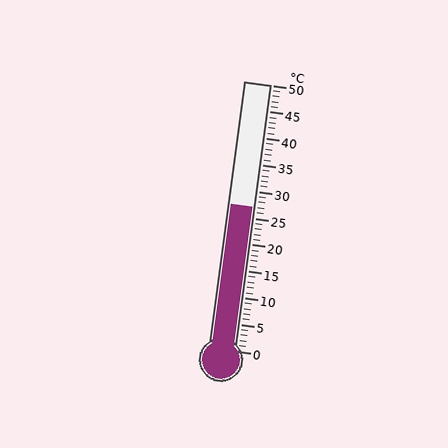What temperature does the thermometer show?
The thermometer shows approximately 27°C.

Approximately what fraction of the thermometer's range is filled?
The thermometer is filled to approximately 55% of its range.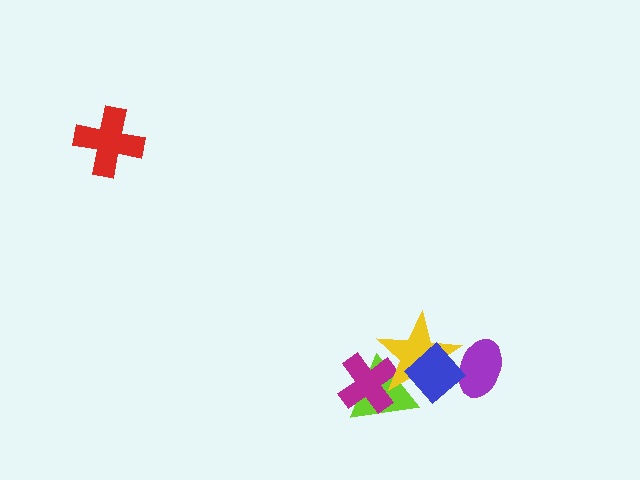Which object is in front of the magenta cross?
The yellow star is in front of the magenta cross.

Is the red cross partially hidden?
No, no other shape covers it.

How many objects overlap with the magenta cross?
2 objects overlap with the magenta cross.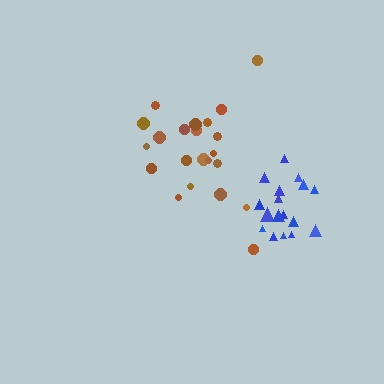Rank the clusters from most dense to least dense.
blue, brown.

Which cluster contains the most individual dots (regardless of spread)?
Brown (22).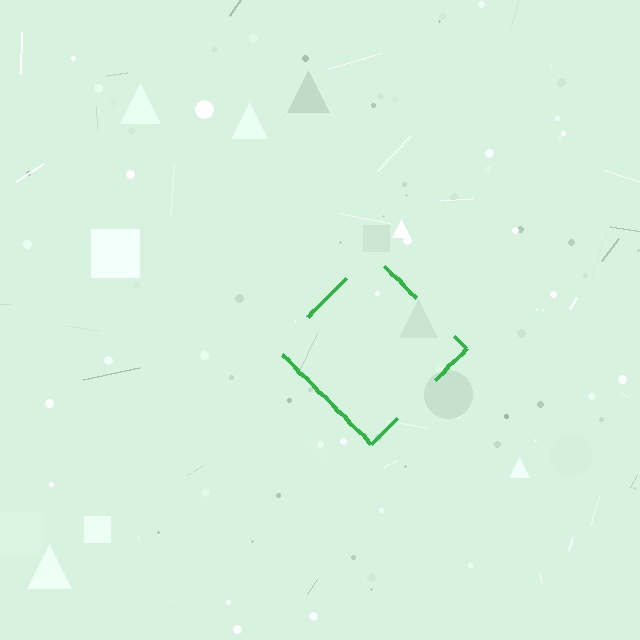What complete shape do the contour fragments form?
The contour fragments form a diamond.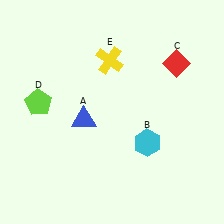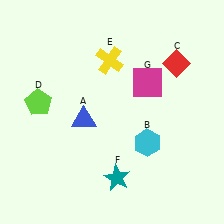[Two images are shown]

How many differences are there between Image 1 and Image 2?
There are 2 differences between the two images.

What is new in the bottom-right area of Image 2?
A teal star (F) was added in the bottom-right area of Image 2.